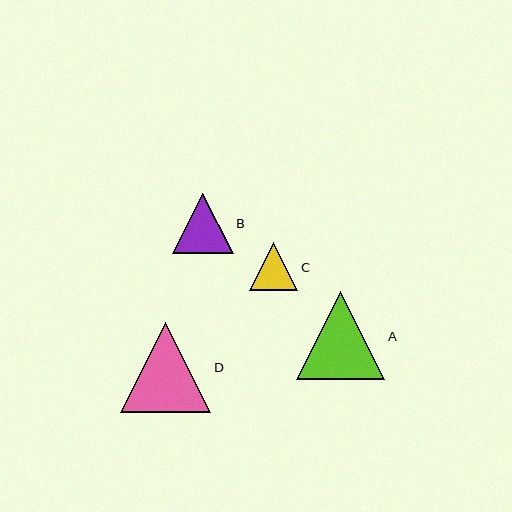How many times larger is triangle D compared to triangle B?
Triangle D is approximately 1.5 times the size of triangle B.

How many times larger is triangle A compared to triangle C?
Triangle A is approximately 1.8 times the size of triangle C.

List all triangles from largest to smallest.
From largest to smallest: D, A, B, C.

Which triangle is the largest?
Triangle D is the largest with a size of approximately 90 pixels.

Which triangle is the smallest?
Triangle C is the smallest with a size of approximately 48 pixels.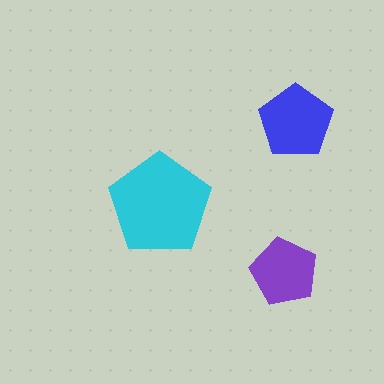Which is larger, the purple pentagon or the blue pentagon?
The blue one.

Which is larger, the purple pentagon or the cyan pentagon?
The cyan one.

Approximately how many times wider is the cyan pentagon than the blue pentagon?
About 1.5 times wider.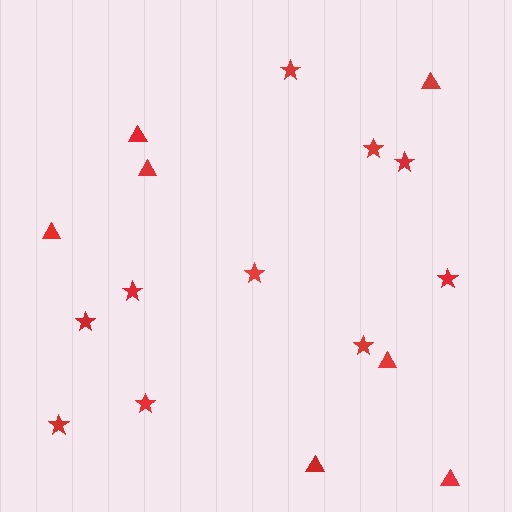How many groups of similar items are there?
There are 2 groups: one group of stars (10) and one group of triangles (7).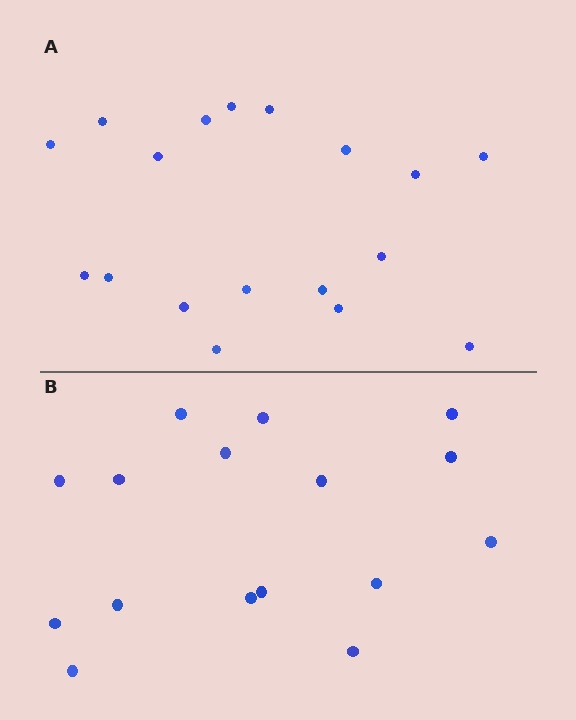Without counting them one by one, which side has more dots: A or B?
Region A (the top region) has more dots.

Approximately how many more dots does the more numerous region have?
Region A has just a few more — roughly 2 or 3 more dots than region B.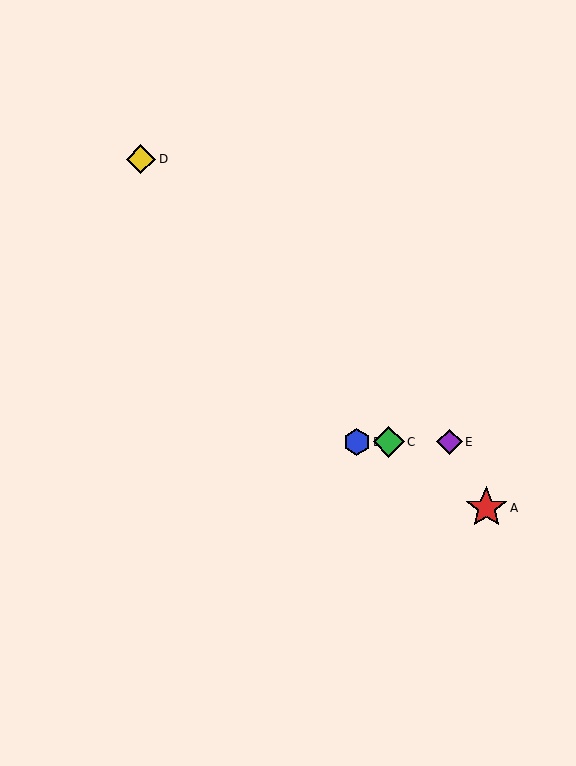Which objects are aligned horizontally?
Objects B, C, E are aligned horizontally.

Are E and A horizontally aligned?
No, E is at y≈442 and A is at y≈508.